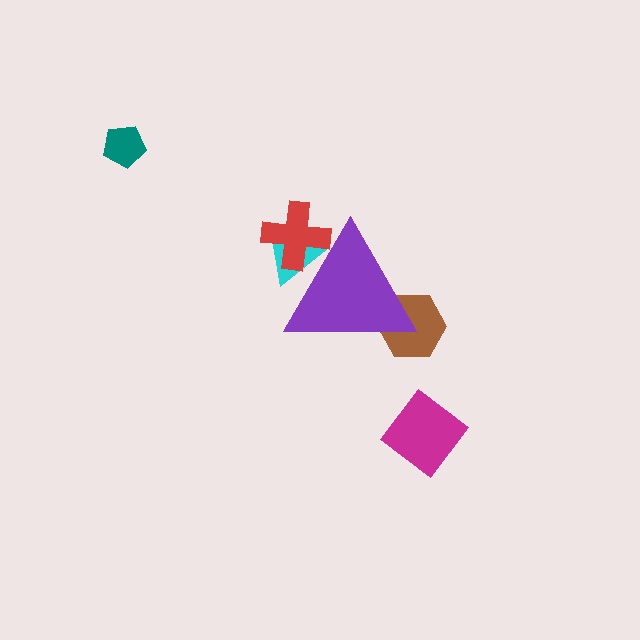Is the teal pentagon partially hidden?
No, the teal pentagon is fully visible.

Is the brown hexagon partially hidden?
Yes, the brown hexagon is partially hidden behind the purple triangle.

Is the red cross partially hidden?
Yes, the red cross is partially hidden behind the purple triangle.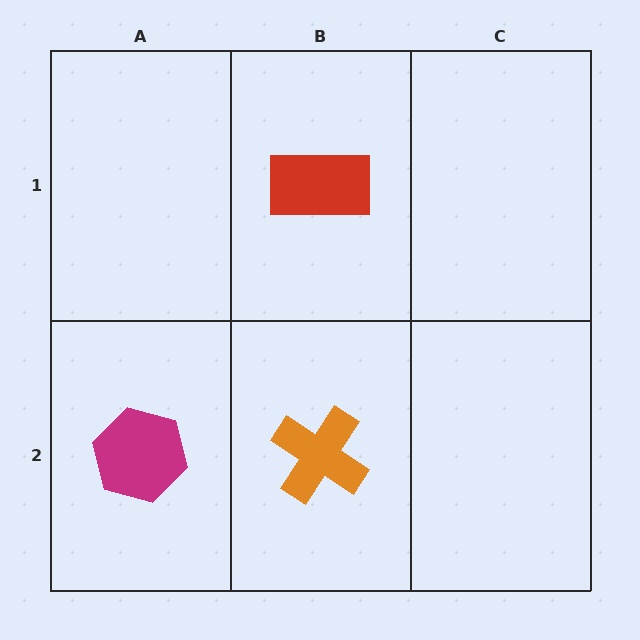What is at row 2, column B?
An orange cross.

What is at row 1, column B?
A red rectangle.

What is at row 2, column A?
A magenta hexagon.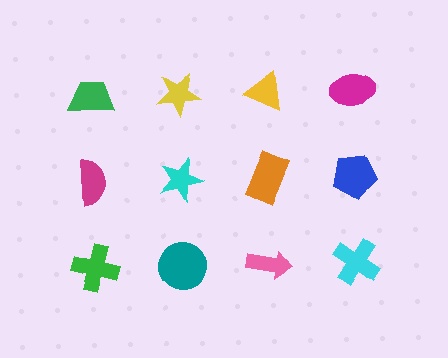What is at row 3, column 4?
A cyan cross.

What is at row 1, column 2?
A yellow star.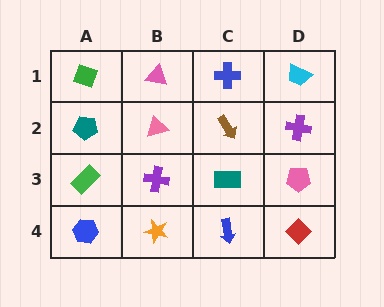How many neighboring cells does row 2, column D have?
3.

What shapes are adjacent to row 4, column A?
A green rectangle (row 3, column A), an orange star (row 4, column B).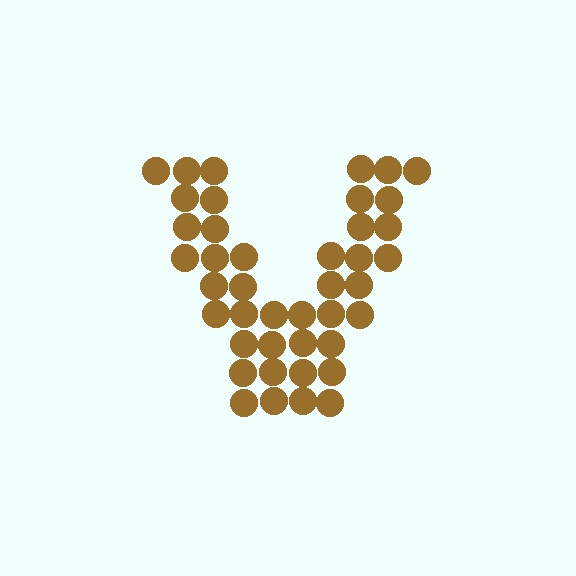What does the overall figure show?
The overall figure shows the letter V.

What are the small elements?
The small elements are circles.